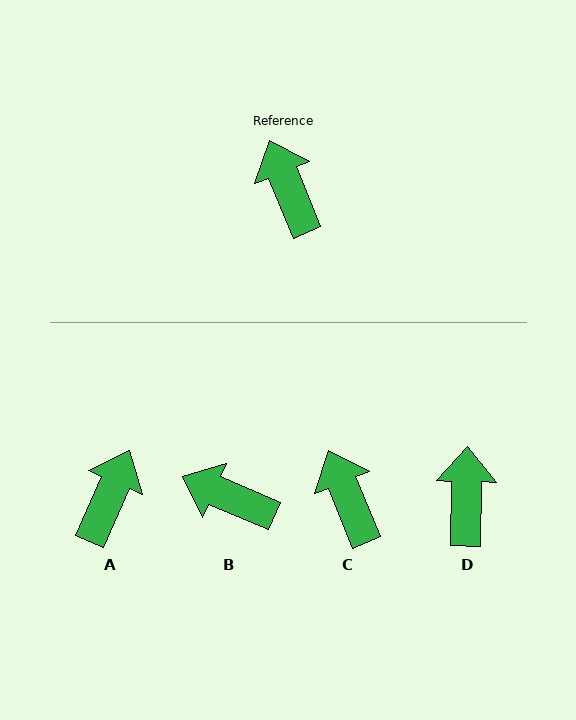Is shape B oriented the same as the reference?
No, it is off by about 44 degrees.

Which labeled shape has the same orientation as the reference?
C.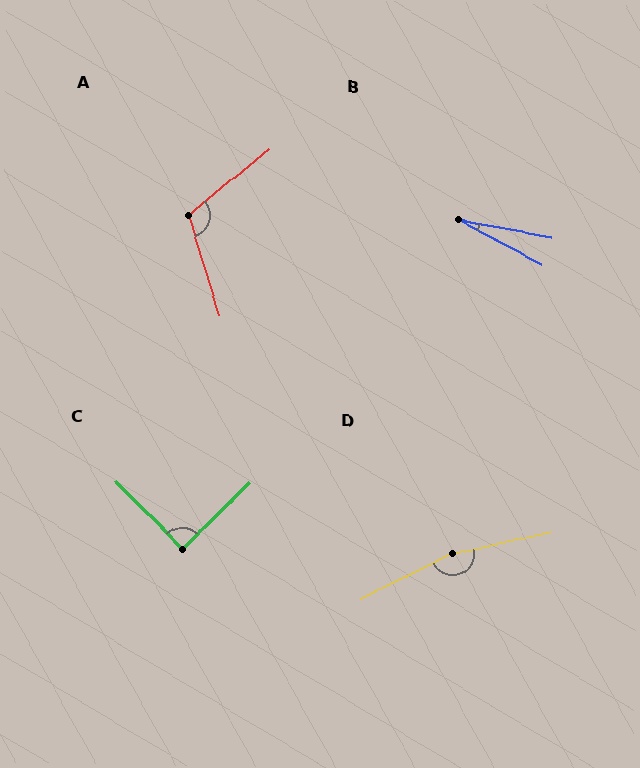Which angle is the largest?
D, at approximately 166 degrees.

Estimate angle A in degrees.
Approximately 112 degrees.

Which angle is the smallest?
B, at approximately 17 degrees.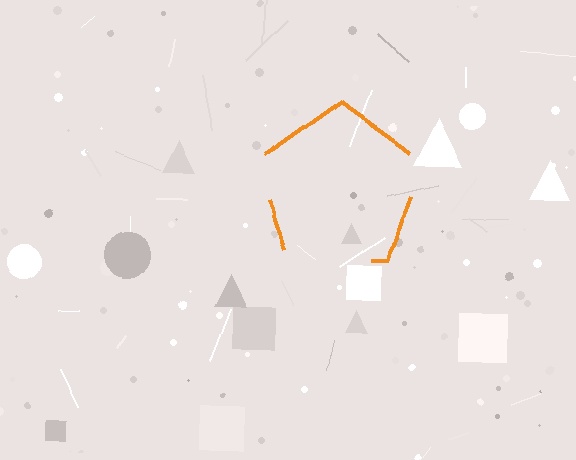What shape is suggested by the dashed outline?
The dashed outline suggests a pentagon.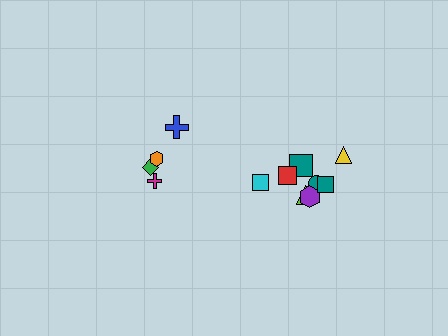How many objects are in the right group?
There are 8 objects.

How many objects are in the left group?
There are 4 objects.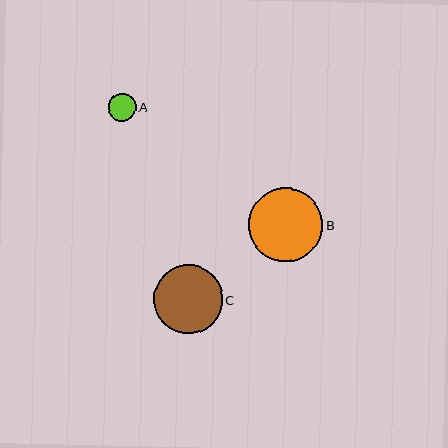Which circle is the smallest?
Circle A is the smallest with a size of approximately 28 pixels.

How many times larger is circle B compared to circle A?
Circle B is approximately 2.7 times the size of circle A.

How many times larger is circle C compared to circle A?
Circle C is approximately 2.5 times the size of circle A.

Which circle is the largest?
Circle B is the largest with a size of approximately 74 pixels.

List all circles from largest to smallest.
From largest to smallest: B, C, A.